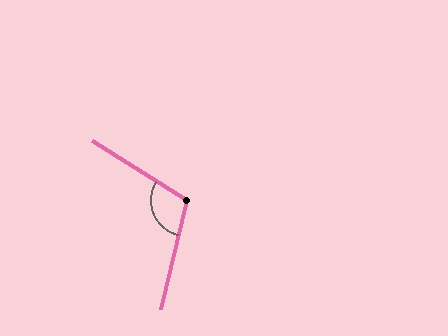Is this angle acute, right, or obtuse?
It is obtuse.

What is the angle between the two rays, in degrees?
Approximately 108 degrees.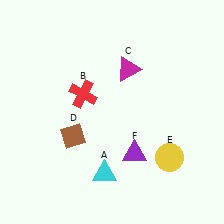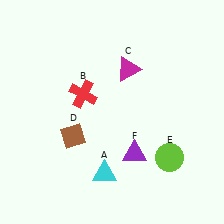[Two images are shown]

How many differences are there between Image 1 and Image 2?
There is 1 difference between the two images.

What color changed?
The circle (E) changed from yellow in Image 1 to lime in Image 2.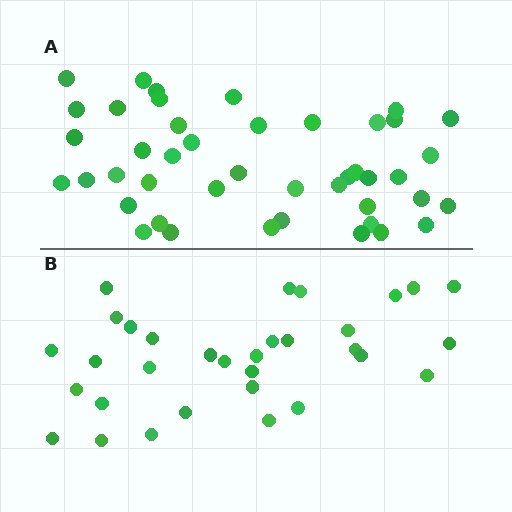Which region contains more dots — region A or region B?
Region A (the top region) has more dots.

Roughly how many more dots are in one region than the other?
Region A has roughly 12 or so more dots than region B.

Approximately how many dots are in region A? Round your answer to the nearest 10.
About 40 dots. (The exact count is 44, which rounds to 40.)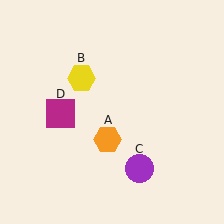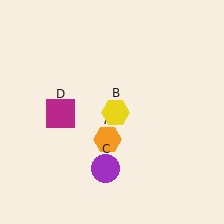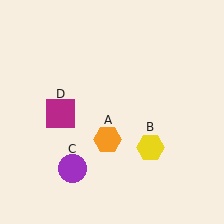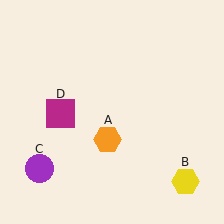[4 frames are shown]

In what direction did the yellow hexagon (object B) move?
The yellow hexagon (object B) moved down and to the right.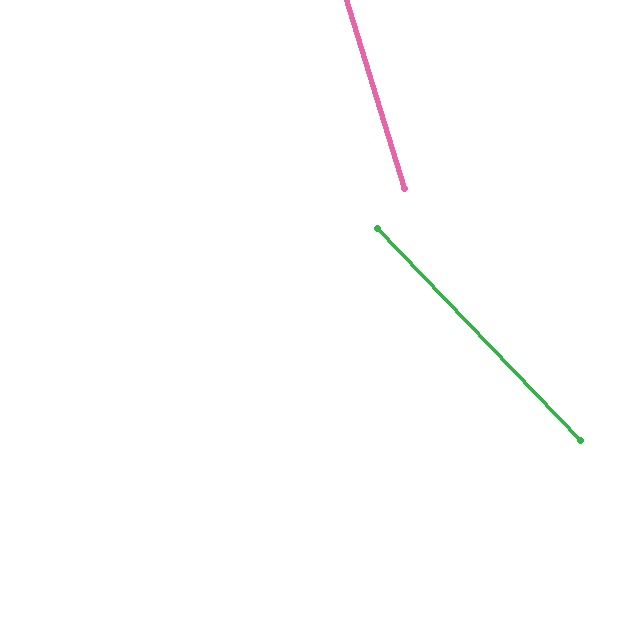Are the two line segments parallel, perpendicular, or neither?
Neither parallel nor perpendicular — they differ by about 26°.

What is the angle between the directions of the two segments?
Approximately 26 degrees.